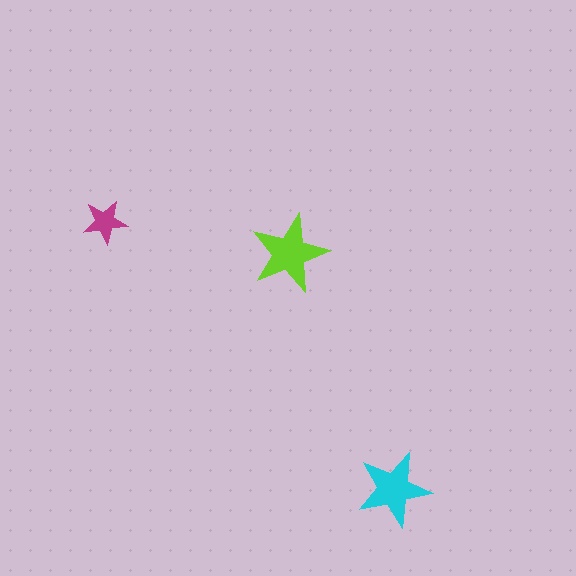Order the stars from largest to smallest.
the lime one, the cyan one, the magenta one.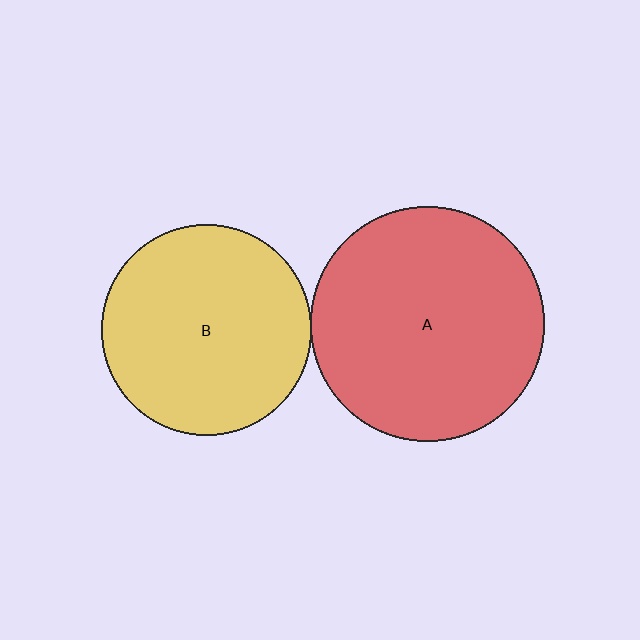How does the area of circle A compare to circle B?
Approximately 1.2 times.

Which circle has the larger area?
Circle A (red).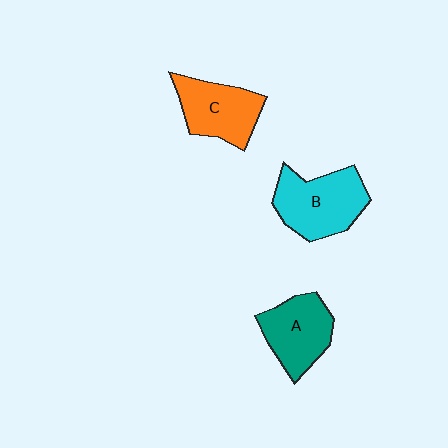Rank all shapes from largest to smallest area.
From largest to smallest: B (cyan), C (orange), A (teal).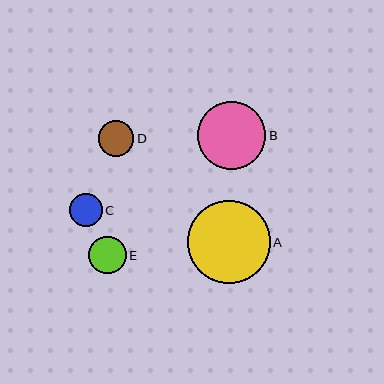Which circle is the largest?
Circle A is the largest with a size of approximately 83 pixels.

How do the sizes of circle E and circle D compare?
Circle E and circle D are approximately the same size.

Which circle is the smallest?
Circle C is the smallest with a size of approximately 33 pixels.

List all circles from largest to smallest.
From largest to smallest: A, B, E, D, C.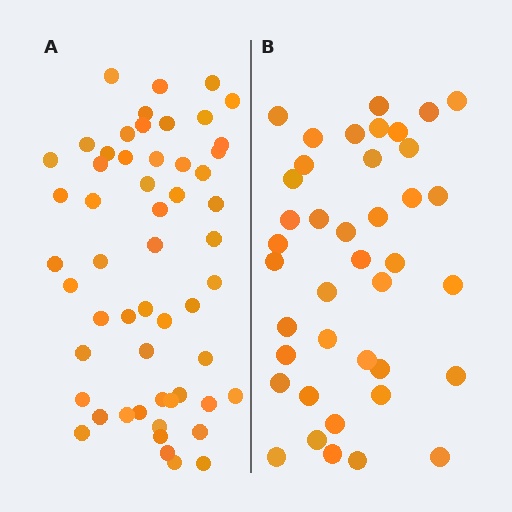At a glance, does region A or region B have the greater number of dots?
Region A (the left region) has more dots.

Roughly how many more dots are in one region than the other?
Region A has approximately 15 more dots than region B.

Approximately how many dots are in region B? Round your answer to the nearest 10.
About 40 dots.